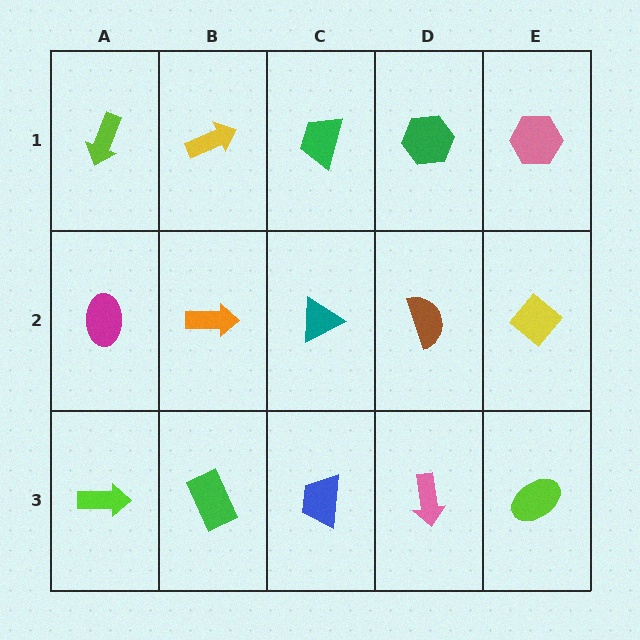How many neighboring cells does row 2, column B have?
4.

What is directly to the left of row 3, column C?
A green rectangle.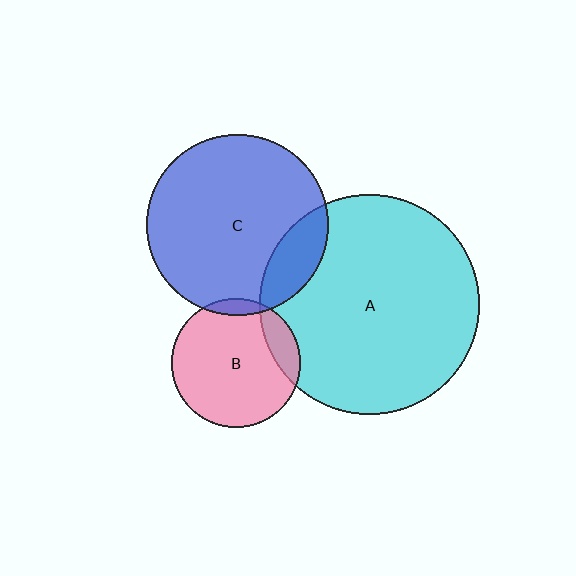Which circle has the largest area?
Circle A (cyan).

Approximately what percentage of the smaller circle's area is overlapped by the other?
Approximately 5%.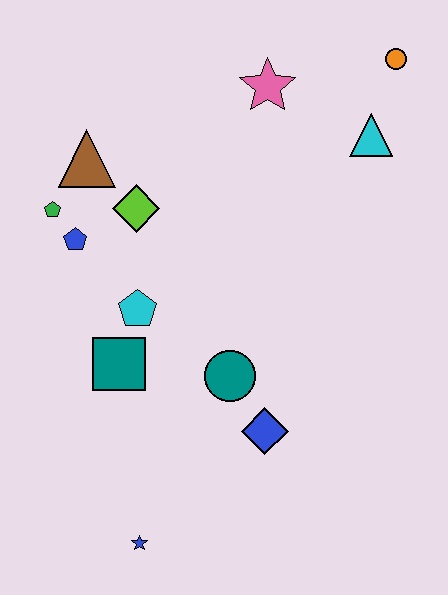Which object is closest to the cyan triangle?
The orange circle is closest to the cyan triangle.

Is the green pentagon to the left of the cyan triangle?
Yes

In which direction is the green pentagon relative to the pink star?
The green pentagon is to the left of the pink star.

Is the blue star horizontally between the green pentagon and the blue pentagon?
No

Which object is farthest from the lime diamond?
The blue star is farthest from the lime diamond.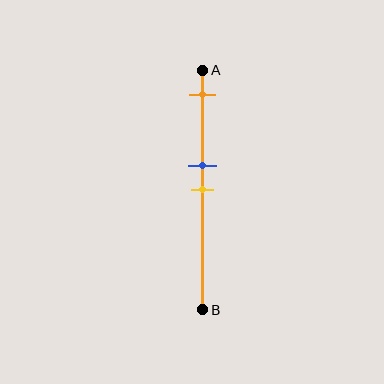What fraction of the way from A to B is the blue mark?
The blue mark is approximately 40% (0.4) of the way from A to B.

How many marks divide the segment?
There are 3 marks dividing the segment.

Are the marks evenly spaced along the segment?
No, the marks are not evenly spaced.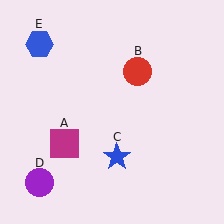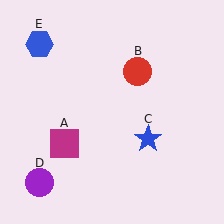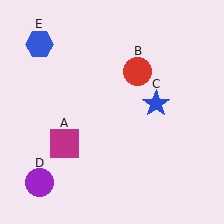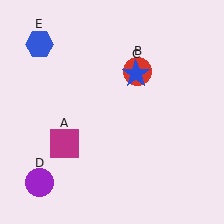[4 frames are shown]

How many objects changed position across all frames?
1 object changed position: blue star (object C).